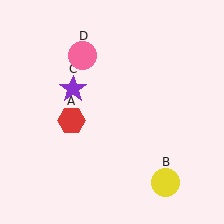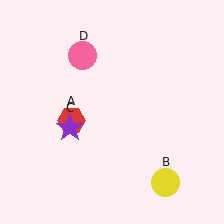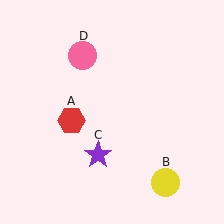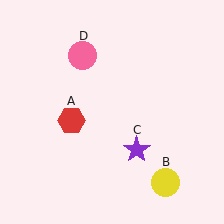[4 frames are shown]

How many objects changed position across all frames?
1 object changed position: purple star (object C).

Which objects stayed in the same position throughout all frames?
Red hexagon (object A) and yellow circle (object B) and pink circle (object D) remained stationary.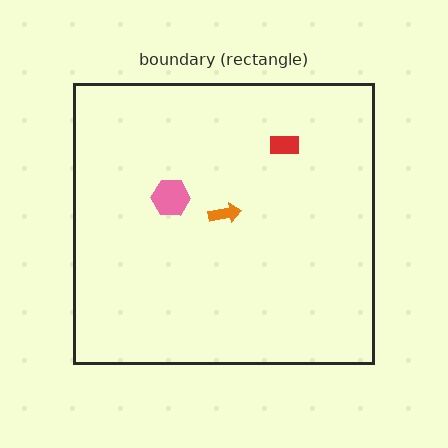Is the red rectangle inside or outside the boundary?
Inside.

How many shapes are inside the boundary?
3 inside, 0 outside.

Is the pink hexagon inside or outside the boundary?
Inside.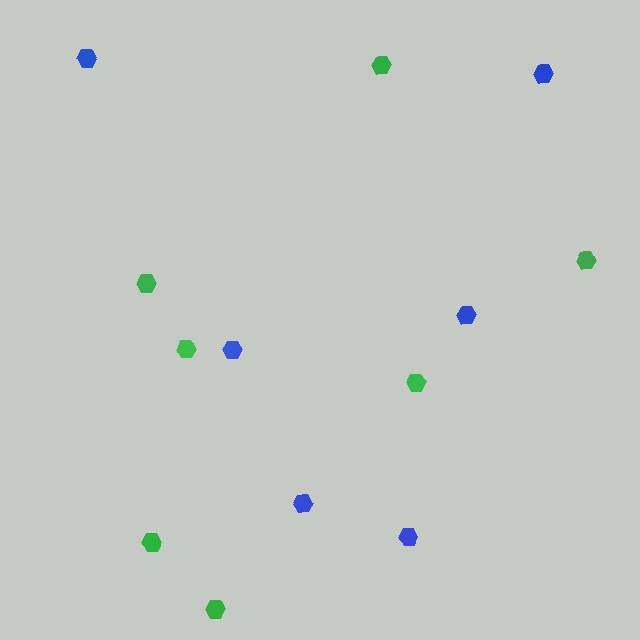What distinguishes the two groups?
There are 2 groups: one group of green hexagons (7) and one group of blue hexagons (6).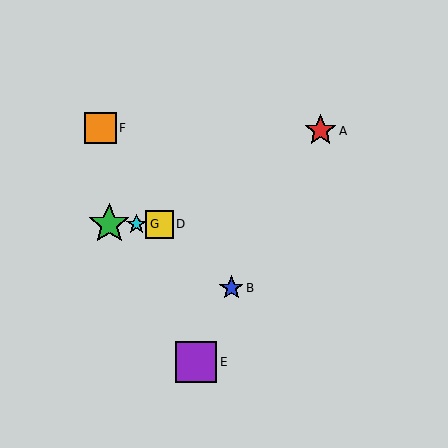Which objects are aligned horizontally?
Objects C, D, G are aligned horizontally.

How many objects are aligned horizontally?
3 objects (C, D, G) are aligned horizontally.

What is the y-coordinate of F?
Object F is at y≈128.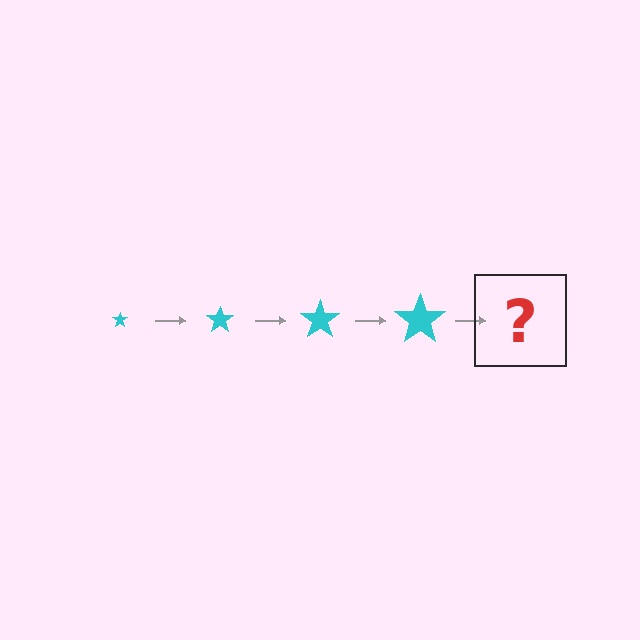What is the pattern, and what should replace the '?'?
The pattern is that the star gets progressively larger each step. The '?' should be a cyan star, larger than the previous one.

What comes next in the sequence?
The next element should be a cyan star, larger than the previous one.